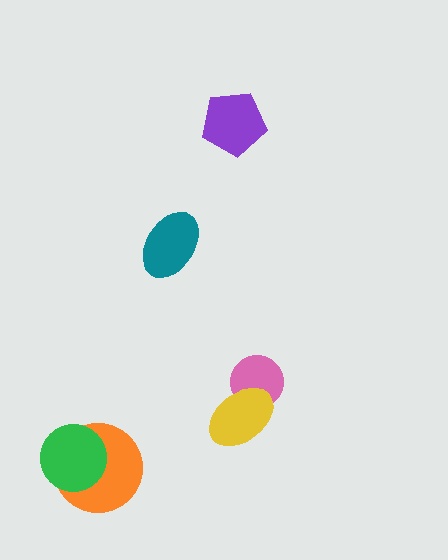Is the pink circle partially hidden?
Yes, it is partially covered by another shape.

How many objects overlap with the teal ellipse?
0 objects overlap with the teal ellipse.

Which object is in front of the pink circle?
The yellow ellipse is in front of the pink circle.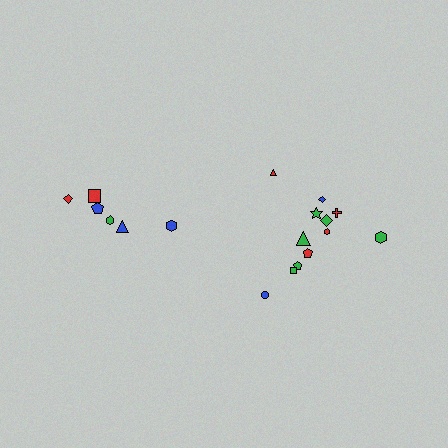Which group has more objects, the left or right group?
The right group.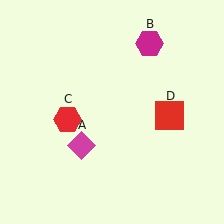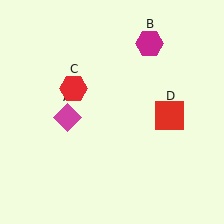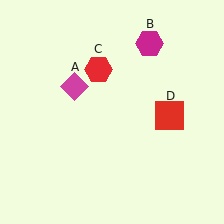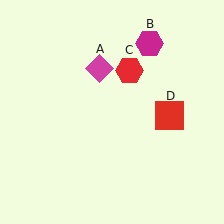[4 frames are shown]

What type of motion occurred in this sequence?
The magenta diamond (object A), red hexagon (object C) rotated clockwise around the center of the scene.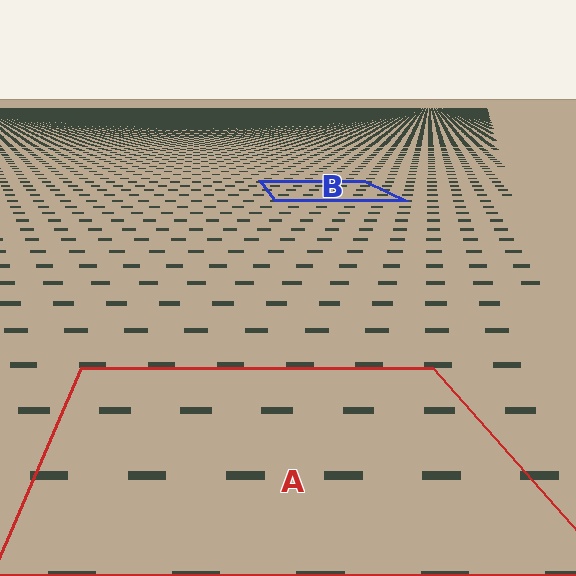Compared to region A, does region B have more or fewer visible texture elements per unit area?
Region B has more texture elements per unit area — they are packed more densely because it is farther away.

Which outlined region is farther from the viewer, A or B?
Region B is farther from the viewer — the texture elements inside it appear smaller and more densely packed.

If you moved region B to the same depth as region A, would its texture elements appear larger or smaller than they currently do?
They would appear larger. At a closer depth, the same texture elements are projected at a bigger on-screen size.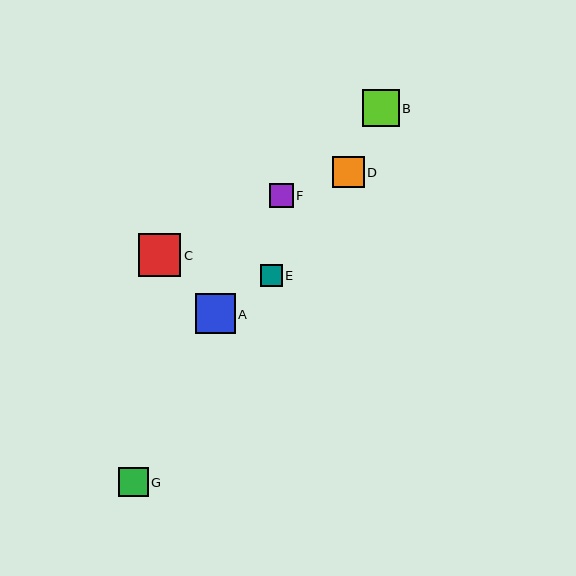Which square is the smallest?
Square E is the smallest with a size of approximately 22 pixels.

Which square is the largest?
Square C is the largest with a size of approximately 43 pixels.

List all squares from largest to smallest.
From largest to smallest: C, A, B, D, G, F, E.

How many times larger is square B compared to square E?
Square B is approximately 1.6 times the size of square E.